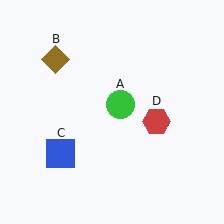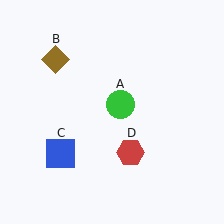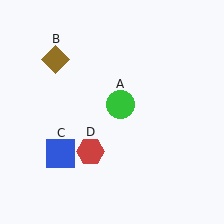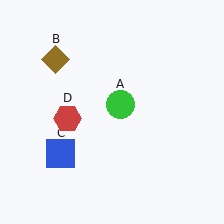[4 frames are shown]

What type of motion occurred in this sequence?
The red hexagon (object D) rotated clockwise around the center of the scene.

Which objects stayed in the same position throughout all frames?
Green circle (object A) and brown diamond (object B) and blue square (object C) remained stationary.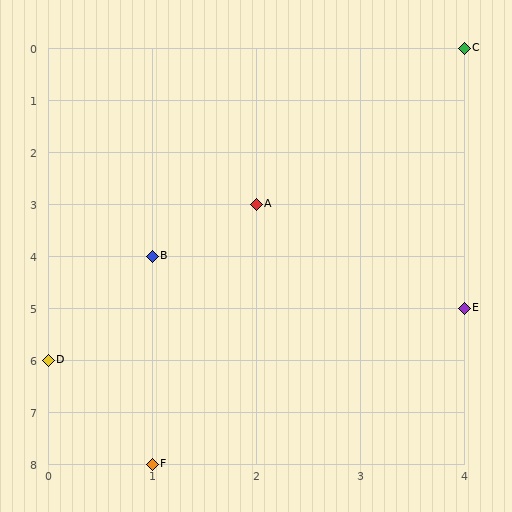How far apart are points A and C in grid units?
Points A and C are 2 columns and 3 rows apart (about 3.6 grid units diagonally).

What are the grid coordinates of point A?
Point A is at grid coordinates (2, 3).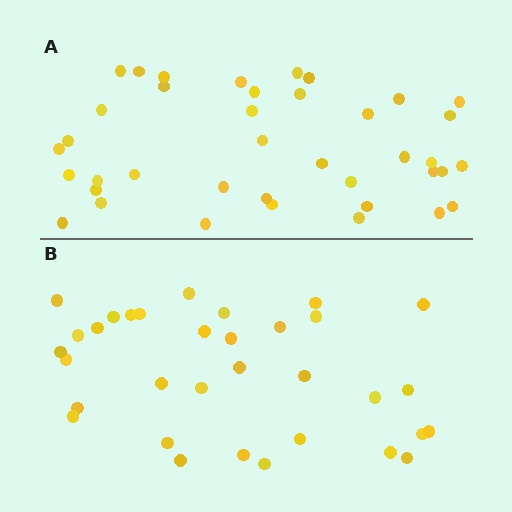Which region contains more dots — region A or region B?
Region A (the top region) has more dots.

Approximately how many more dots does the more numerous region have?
Region A has about 6 more dots than region B.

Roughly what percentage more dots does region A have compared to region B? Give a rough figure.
About 20% more.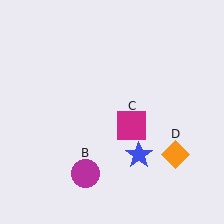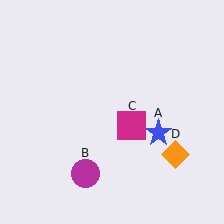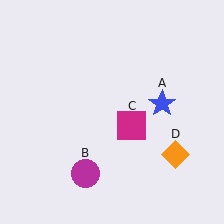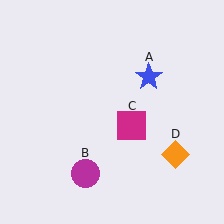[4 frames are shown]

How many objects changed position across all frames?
1 object changed position: blue star (object A).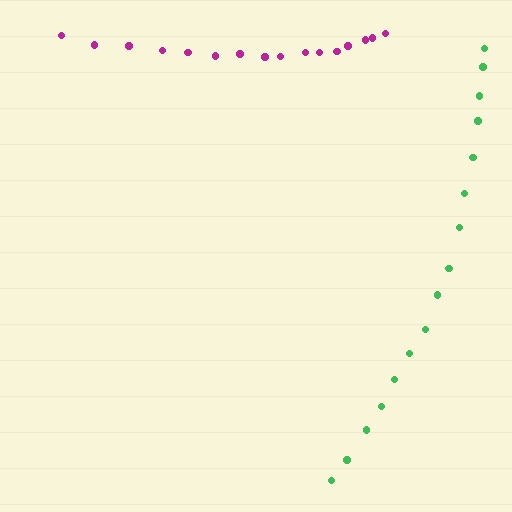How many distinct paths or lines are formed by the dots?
There are 2 distinct paths.